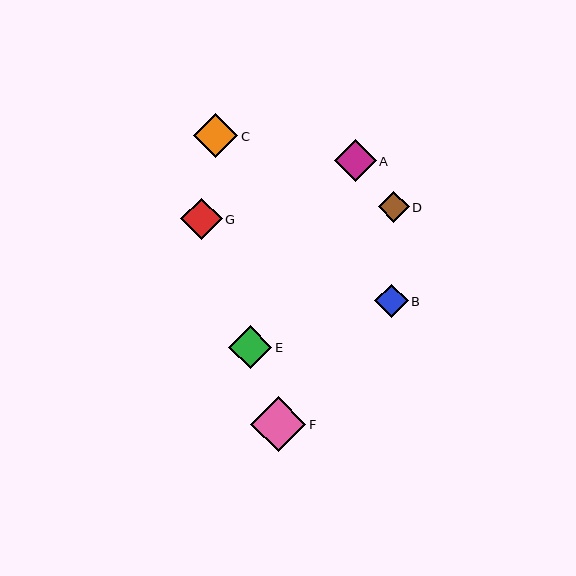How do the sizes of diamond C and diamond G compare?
Diamond C and diamond G are approximately the same size.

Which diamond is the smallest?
Diamond D is the smallest with a size of approximately 31 pixels.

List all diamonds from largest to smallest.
From largest to smallest: F, C, E, G, A, B, D.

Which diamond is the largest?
Diamond F is the largest with a size of approximately 55 pixels.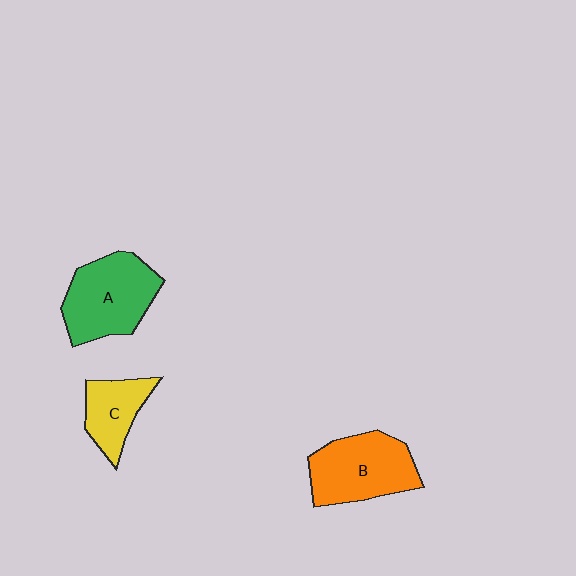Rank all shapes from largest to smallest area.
From largest to smallest: A (green), B (orange), C (yellow).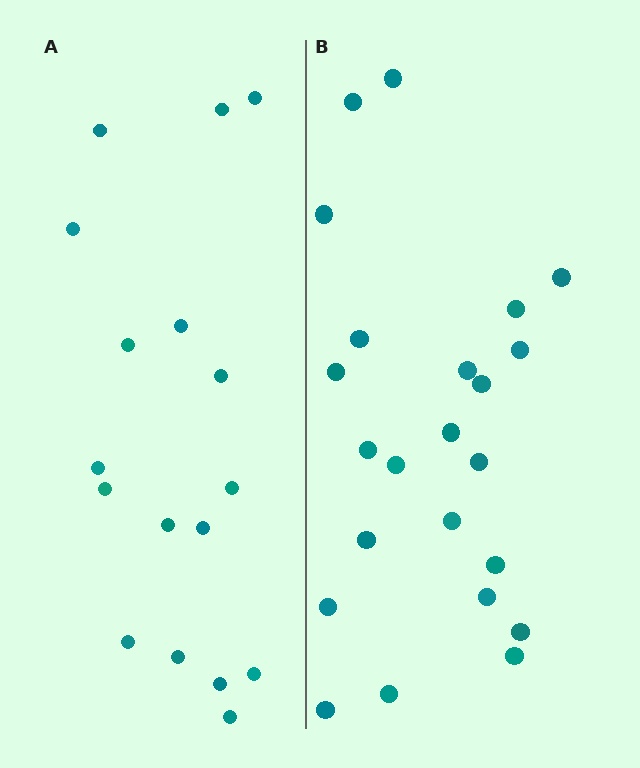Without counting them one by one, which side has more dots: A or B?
Region B (the right region) has more dots.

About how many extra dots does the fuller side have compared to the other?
Region B has about 6 more dots than region A.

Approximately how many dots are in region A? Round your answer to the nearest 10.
About 20 dots. (The exact count is 17, which rounds to 20.)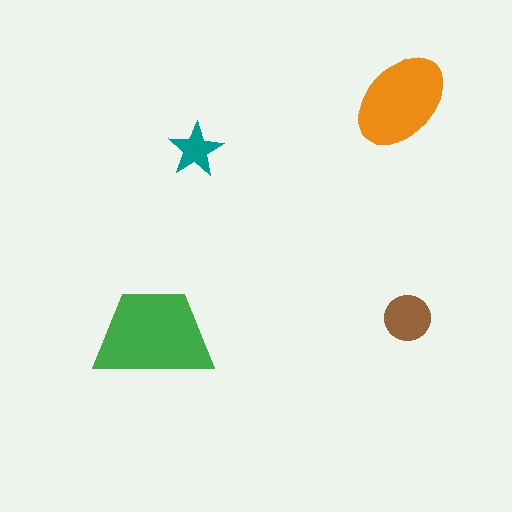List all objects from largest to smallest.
The green trapezoid, the orange ellipse, the brown circle, the teal star.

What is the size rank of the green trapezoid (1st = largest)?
1st.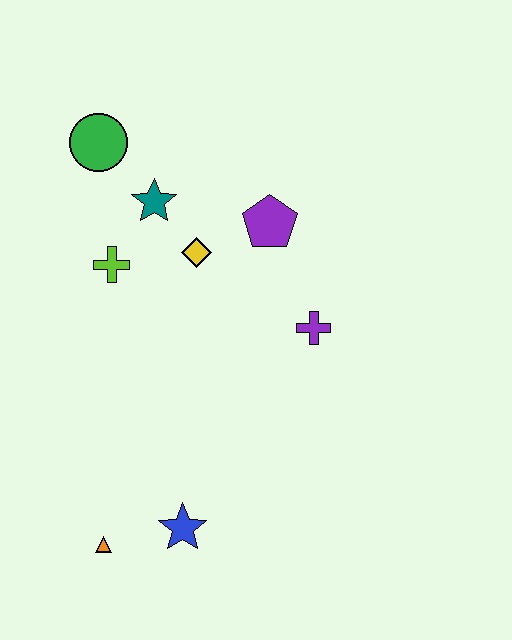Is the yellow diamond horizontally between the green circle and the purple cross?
Yes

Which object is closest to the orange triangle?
The blue star is closest to the orange triangle.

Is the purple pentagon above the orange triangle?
Yes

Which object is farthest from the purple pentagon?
The orange triangle is farthest from the purple pentagon.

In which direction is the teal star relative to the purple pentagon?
The teal star is to the left of the purple pentagon.